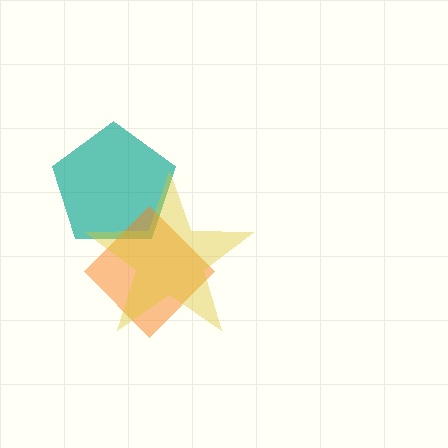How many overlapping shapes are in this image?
There are 3 overlapping shapes in the image.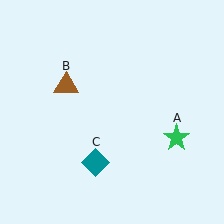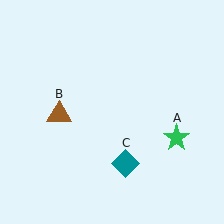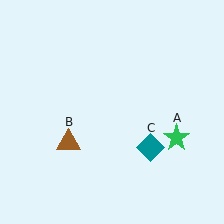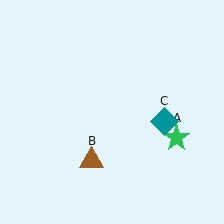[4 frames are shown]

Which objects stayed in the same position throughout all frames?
Green star (object A) remained stationary.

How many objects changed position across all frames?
2 objects changed position: brown triangle (object B), teal diamond (object C).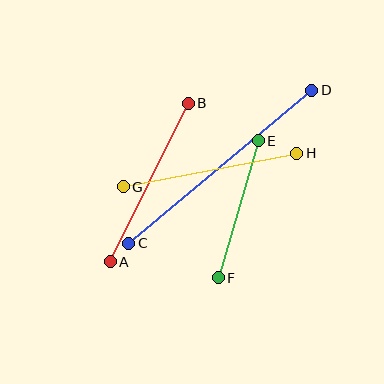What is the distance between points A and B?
The distance is approximately 177 pixels.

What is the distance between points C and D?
The distance is approximately 239 pixels.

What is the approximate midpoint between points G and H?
The midpoint is at approximately (210, 170) pixels.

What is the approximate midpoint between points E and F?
The midpoint is at approximately (238, 209) pixels.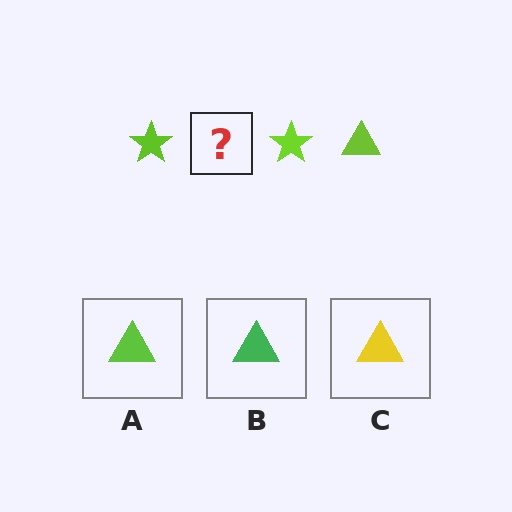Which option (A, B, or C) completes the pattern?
A.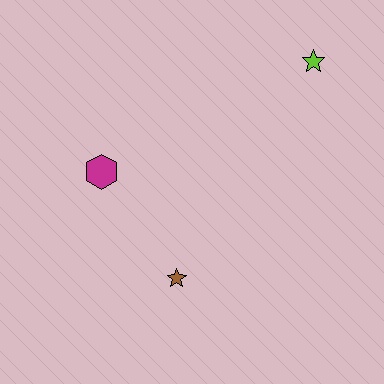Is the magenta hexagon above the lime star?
No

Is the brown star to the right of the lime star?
No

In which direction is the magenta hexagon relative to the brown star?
The magenta hexagon is above the brown star.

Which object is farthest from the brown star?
The lime star is farthest from the brown star.